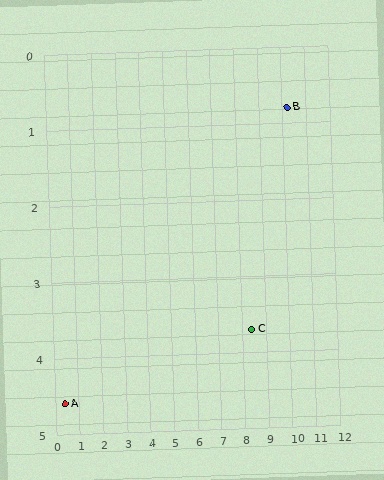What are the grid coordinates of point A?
Point A is at approximately (0.4, 4.6).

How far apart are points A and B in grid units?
Points A and B are about 10.5 grid units apart.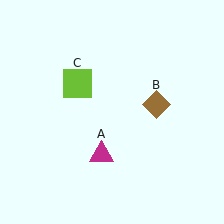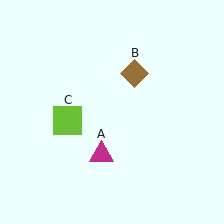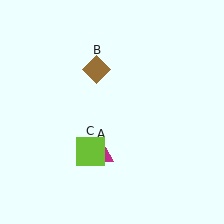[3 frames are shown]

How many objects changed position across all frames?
2 objects changed position: brown diamond (object B), lime square (object C).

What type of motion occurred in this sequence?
The brown diamond (object B), lime square (object C) rotated counterclockwise around the center of the scene.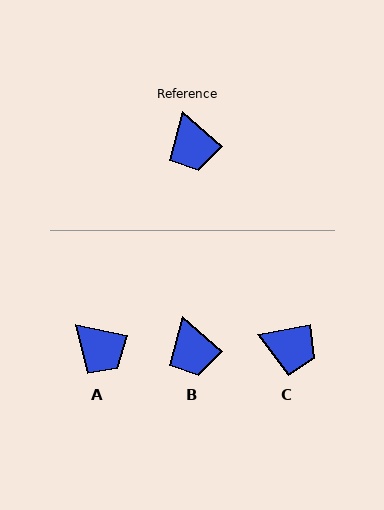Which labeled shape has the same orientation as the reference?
B.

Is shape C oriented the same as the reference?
No, it is off by about 52 degrees.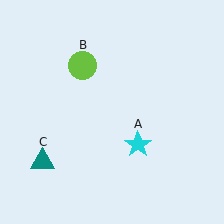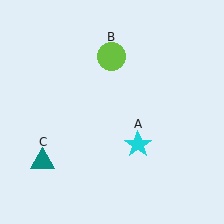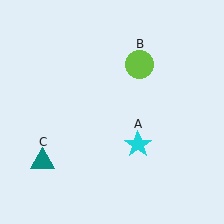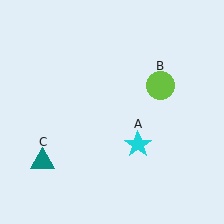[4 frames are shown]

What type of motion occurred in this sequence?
The lime circle (object B) rotated clockwise around the center of the scene.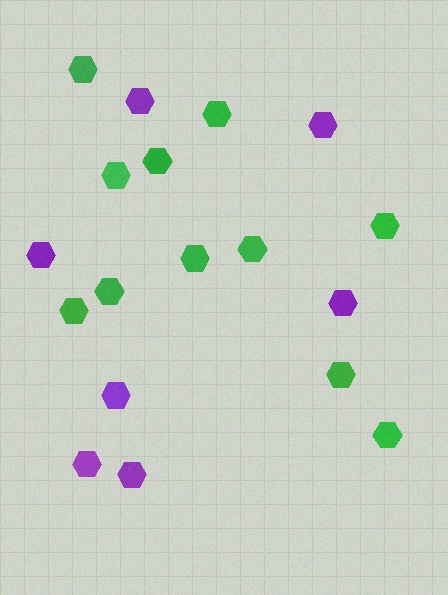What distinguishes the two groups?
There are 2 groups: one group of purple hexagons (7) and one group of green hexagons (11).